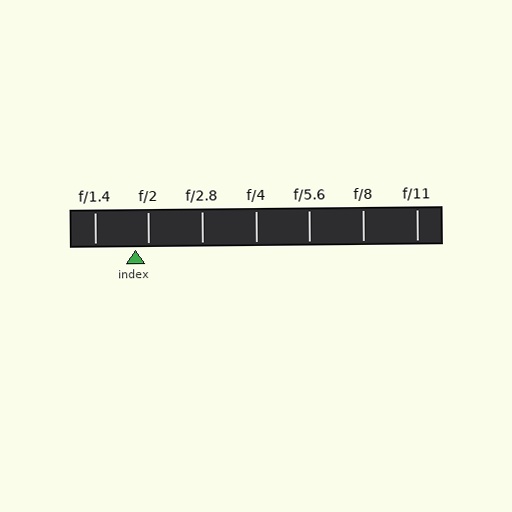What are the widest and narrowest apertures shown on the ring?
The widest aperture shown is f/1.4 and the narrowest is f/11.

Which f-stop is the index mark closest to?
The index mark is closest to f/2.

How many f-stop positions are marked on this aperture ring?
There are 7 f-stop positions marked.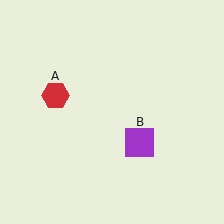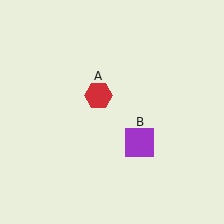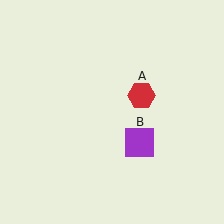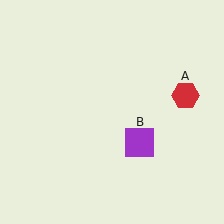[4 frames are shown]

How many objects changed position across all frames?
1 object changed position: red hexagon (object A).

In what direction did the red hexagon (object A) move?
The red hexagon (object A) moved right.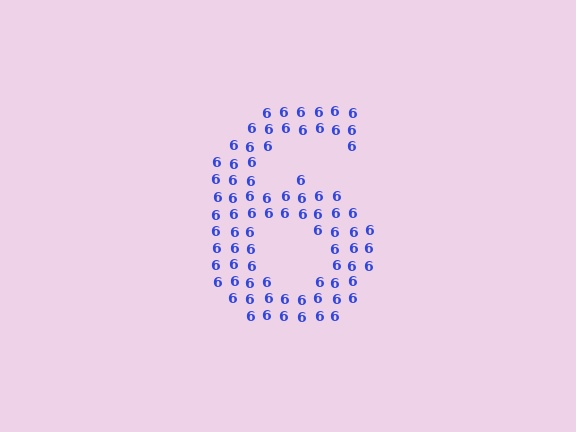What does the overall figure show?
The overall figure shows the digit 6.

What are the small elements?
The small elements are digit 6's.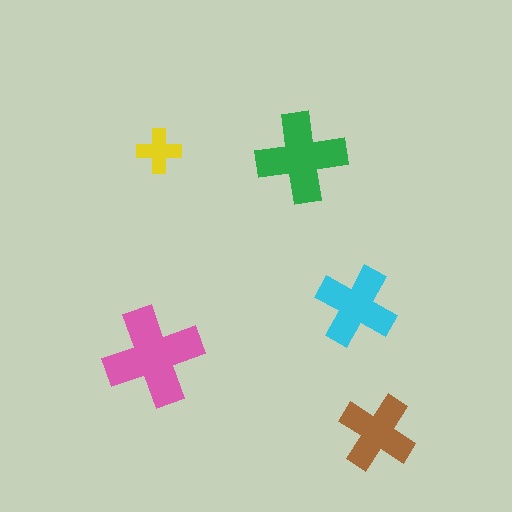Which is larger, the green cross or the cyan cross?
The green one.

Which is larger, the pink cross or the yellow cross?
The pink one.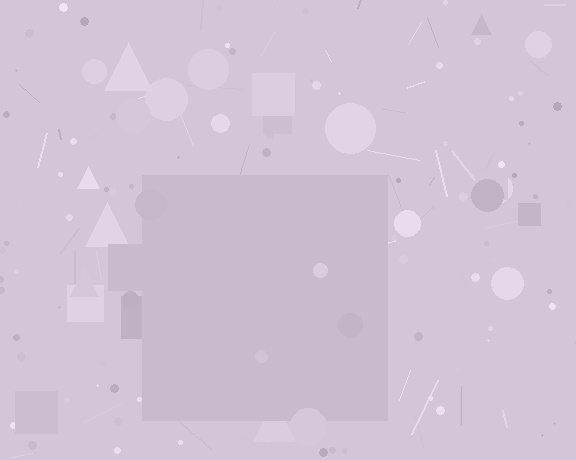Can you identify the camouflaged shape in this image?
The camouflaged shape is a square.